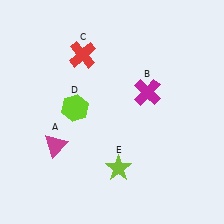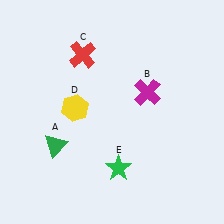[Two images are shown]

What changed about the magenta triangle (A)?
In Image 1, A is magenta. In Image 2, it changed to green.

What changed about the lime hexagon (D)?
In Image 1, D is lime. In Image 2, it changed to yellow.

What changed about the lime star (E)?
In Image 1, E is lime. In Image 2, it changed to green.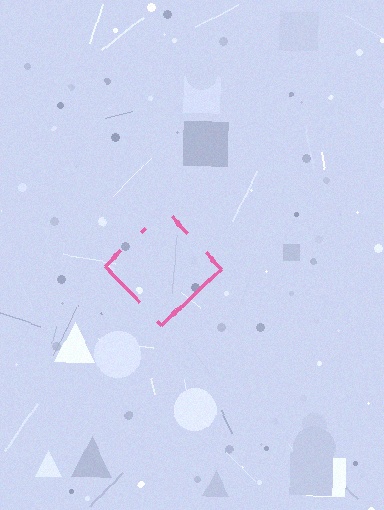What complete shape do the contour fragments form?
The contour fragments form a diamond.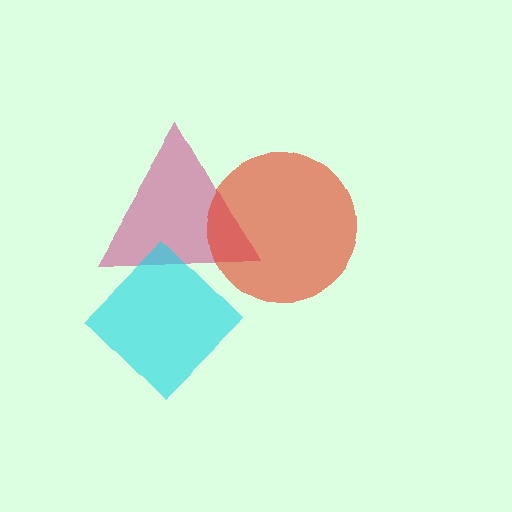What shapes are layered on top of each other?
The layered shapes are: a magenta triangle, a cyan diamond, a red circle.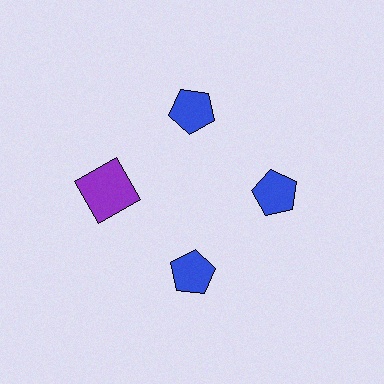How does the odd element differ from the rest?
It differs in both color (purple instead of blue) and shape (square instead of pentagon).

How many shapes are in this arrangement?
There are 4 shapes arranged in a ring pattern.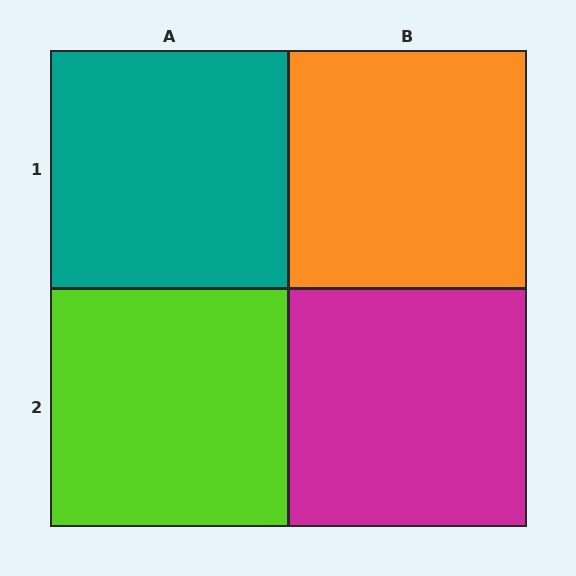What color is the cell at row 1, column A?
Teal.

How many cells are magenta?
1 cell is magenta.